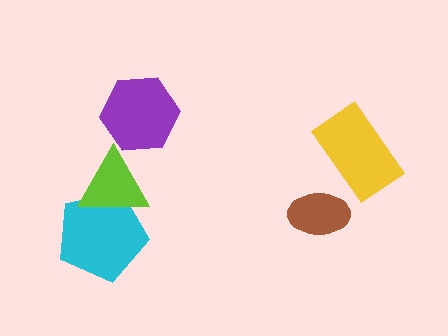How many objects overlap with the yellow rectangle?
0 objects overlap with the yellow rectangle.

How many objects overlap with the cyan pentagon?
1 object overlaps with the cyan pentagon.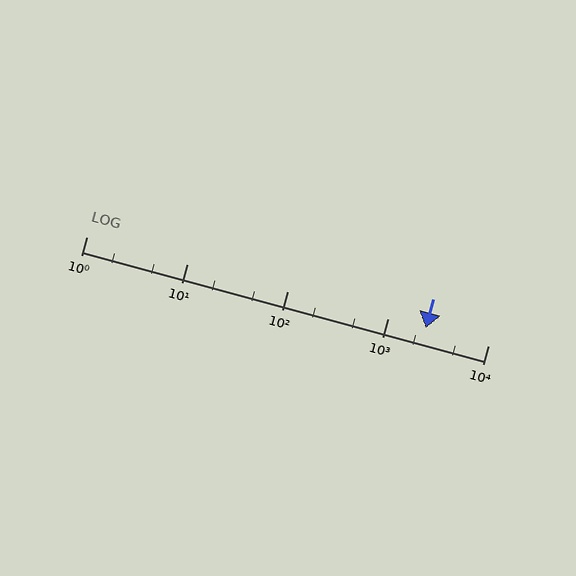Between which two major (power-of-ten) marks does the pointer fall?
The pointer is between 1000 and 10000.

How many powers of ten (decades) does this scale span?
The scale spans 4 decades, from 1 to 10000.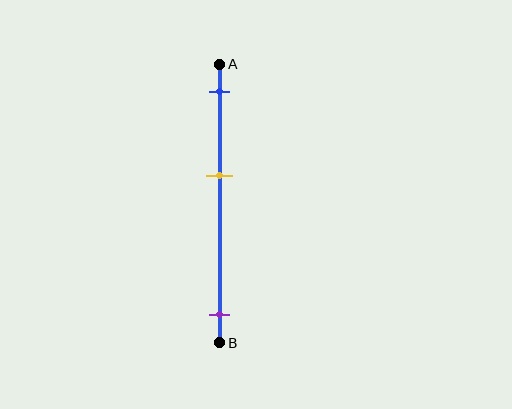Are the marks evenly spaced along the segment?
No, the marks are not evenly spaced.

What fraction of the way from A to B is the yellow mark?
The yellow mark is approximately 40% (0.4) of the way from A to B.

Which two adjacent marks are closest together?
The blue and yellow marks are the closest adjacent pair.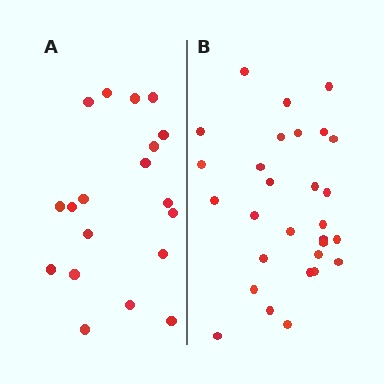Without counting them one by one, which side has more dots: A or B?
Region B (the right region) has more dots.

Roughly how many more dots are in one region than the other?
Region B has roughly 10 or so more dots than region A.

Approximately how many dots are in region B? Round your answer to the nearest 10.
About 30 dots. (The exact count is 29, which rounds to 30.)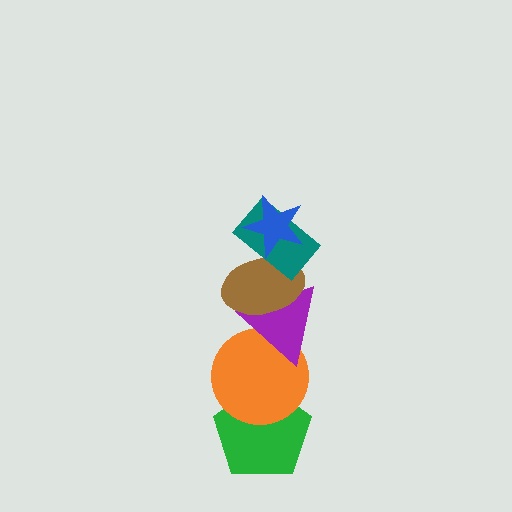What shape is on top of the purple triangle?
The brown ellipse is on top of the purple triangle.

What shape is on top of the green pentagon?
The orange circle is on top of the green pentagon.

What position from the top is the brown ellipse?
The brown ellipse is 3rd from the top.